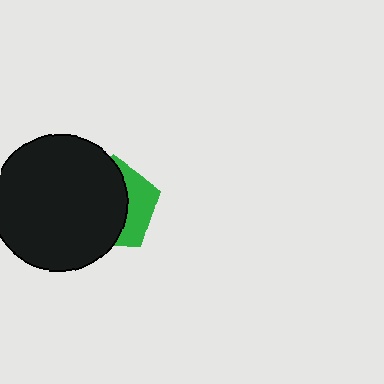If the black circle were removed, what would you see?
You would see the complete green pentagon.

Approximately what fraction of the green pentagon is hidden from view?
Roughly 66% of the green pentagon is hidden behind the black circle.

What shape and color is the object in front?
The object in front is a black circle.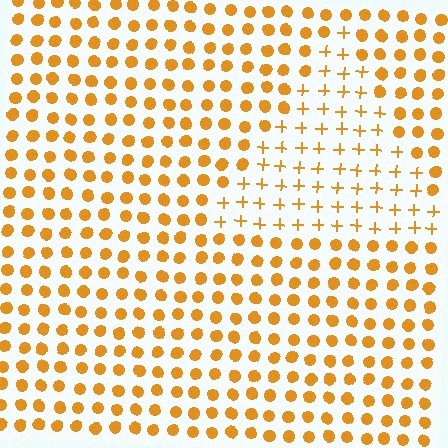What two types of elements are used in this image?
The image uses plus signs inside the triangle region and circles outside it.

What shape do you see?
I see a triangle.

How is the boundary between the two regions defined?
The boundary is defined by a change in element shape: plus signs inside vs. circles outside. All elements share the same color and spacing.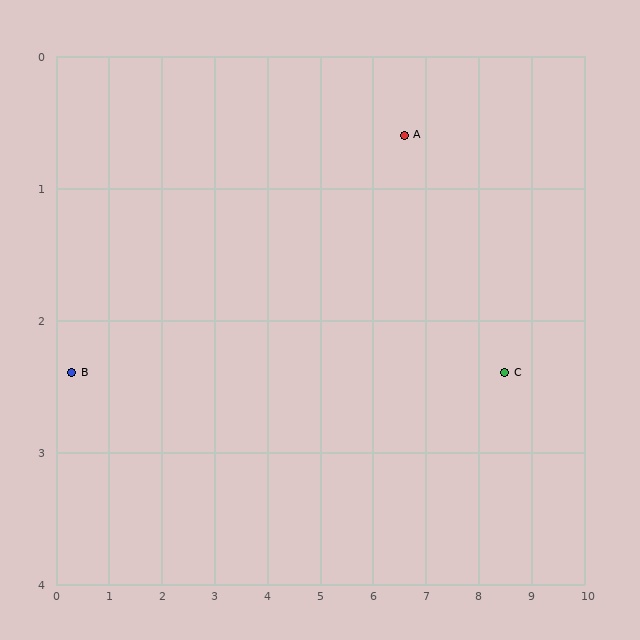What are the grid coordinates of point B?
Point B is at approximately (0.3, 2.4).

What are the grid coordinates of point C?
Point C is at approximately (8.5, 2.4).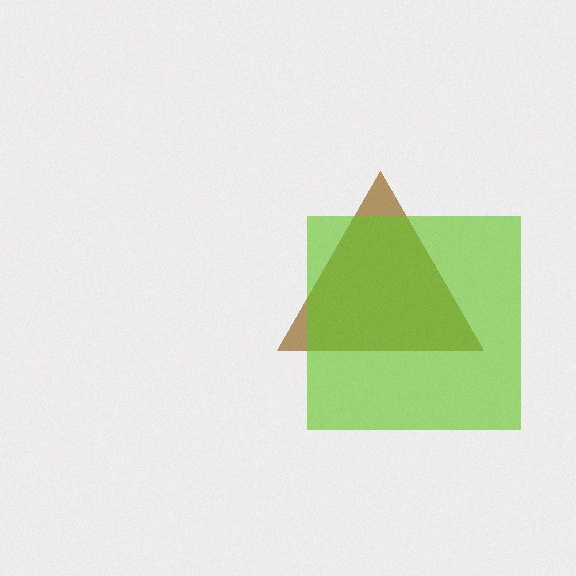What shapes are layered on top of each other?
The layered shapes are: a brown triangle, a lime square.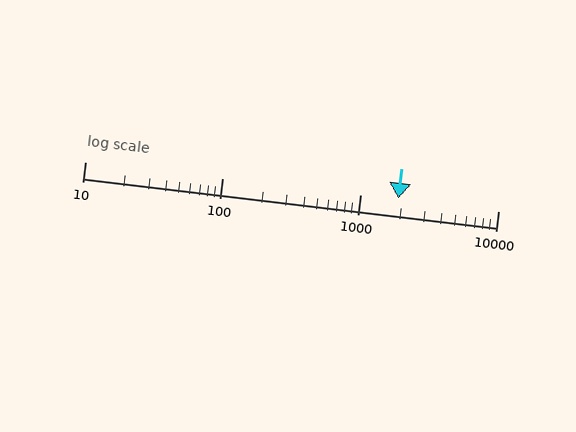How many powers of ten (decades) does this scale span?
The scale spans 3 decades, from 10 to 10000.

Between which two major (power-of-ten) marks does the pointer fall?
The pointer is between 1000 and 10000.